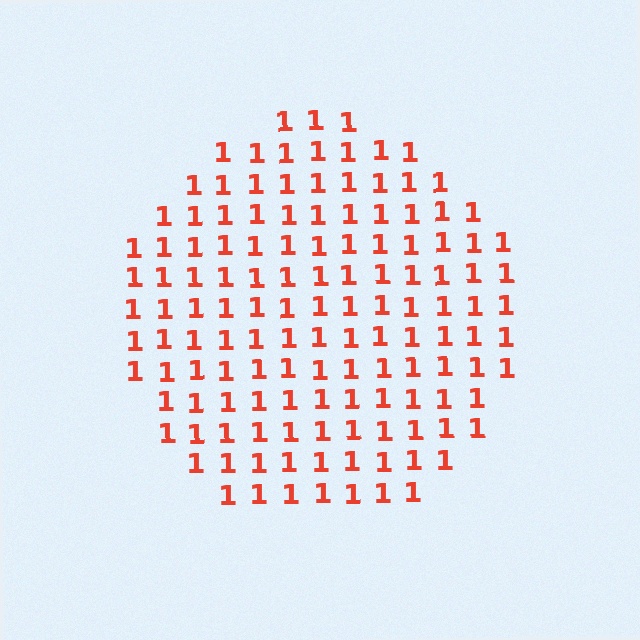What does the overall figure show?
The overall figure shows a circle.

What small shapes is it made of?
It is made of small digit 1's.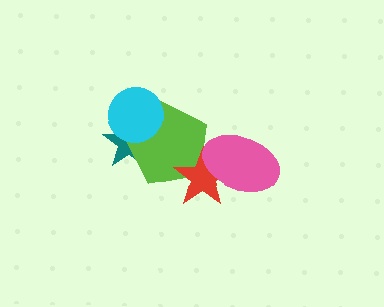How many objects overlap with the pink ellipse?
2 objects overlap with the pink ellipse.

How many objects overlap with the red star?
2 objects overlap with the red star.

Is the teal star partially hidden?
Yes, it is partially covered by another shape.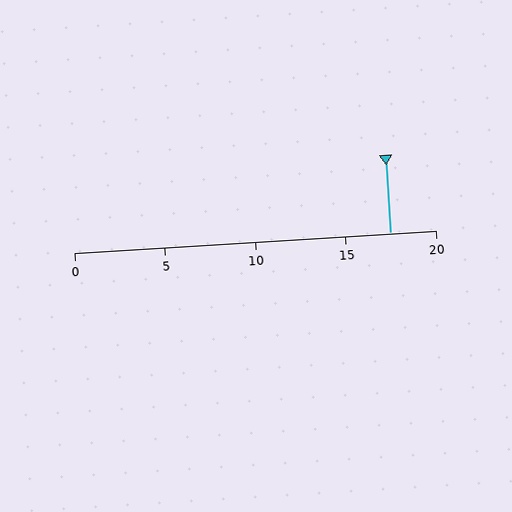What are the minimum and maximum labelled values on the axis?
The axis runs from 0 to 20.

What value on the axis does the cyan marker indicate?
The marker indicates approximately 17.5.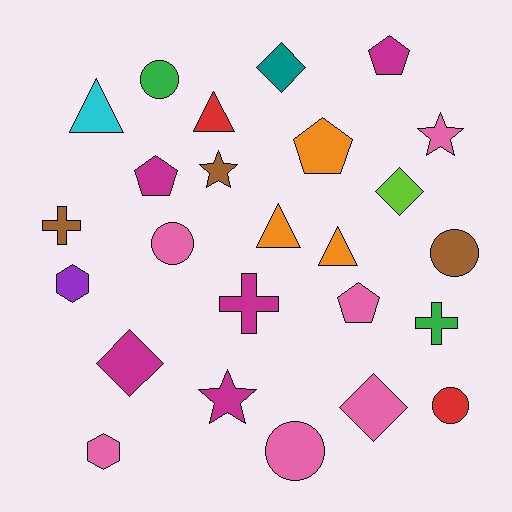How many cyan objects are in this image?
There is 1 cyan object.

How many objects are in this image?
There are 25 objects.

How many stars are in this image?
There are 3 stars.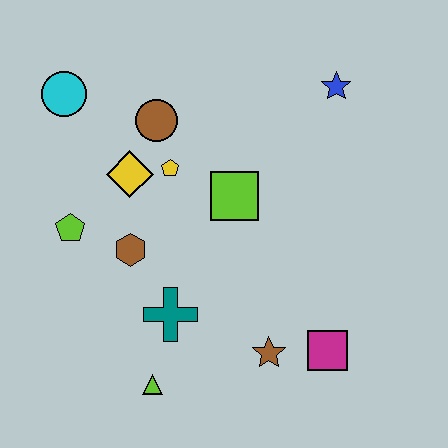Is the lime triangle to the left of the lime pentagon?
No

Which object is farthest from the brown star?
The cyan circle is farthest from the brown star.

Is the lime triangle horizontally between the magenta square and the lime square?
No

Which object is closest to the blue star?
The lime square is closest to the blue star.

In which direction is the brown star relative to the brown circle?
The brown star is below the brown circle.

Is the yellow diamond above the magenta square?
Yes